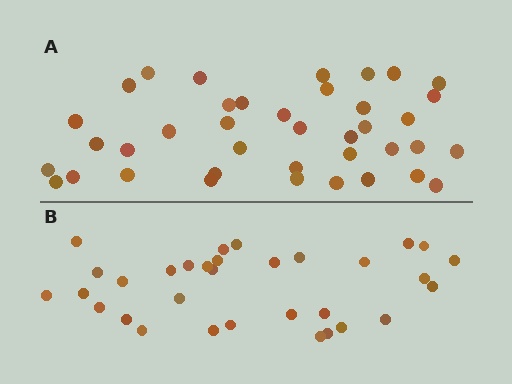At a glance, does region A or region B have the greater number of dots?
Region A (the top region) has more dots.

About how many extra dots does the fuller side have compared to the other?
Region A has roughly 8 or so more dots than region B.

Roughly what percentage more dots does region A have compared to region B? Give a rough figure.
About 20% more.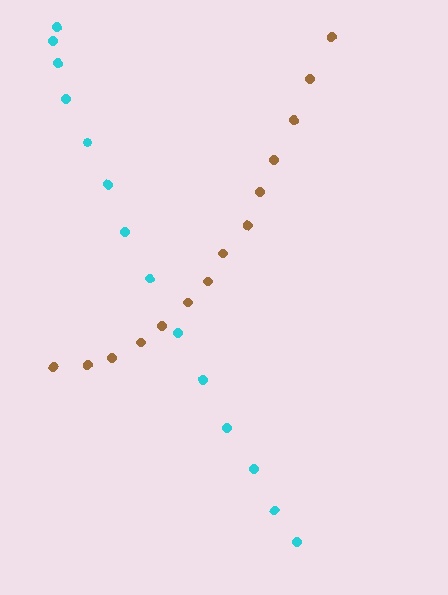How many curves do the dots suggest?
There are 2 distinct paths.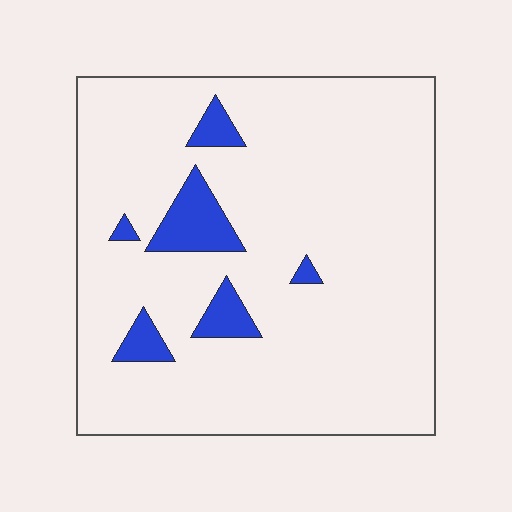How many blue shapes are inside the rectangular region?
6.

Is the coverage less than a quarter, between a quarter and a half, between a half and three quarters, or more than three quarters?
Less than a quarter.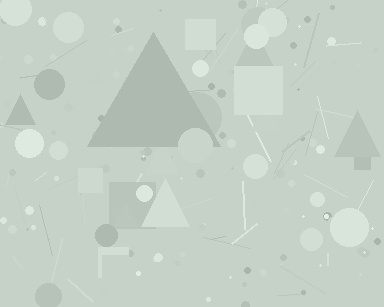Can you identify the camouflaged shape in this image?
The camouflaged shape is a triangle.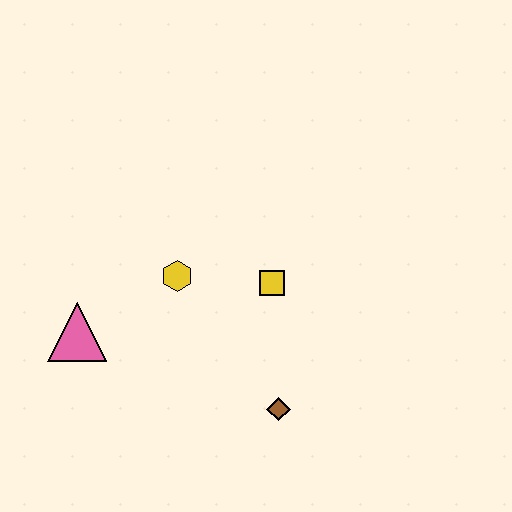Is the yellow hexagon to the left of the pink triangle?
No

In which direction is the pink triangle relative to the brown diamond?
The pink triangle is to the left of the brown diamond.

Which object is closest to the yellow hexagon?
The yellow square is closest to the yellow hexagon.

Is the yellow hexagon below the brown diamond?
No